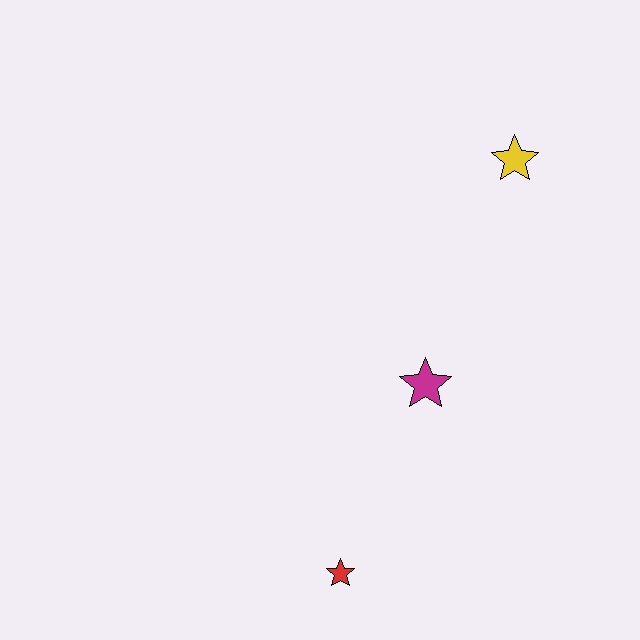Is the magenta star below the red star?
No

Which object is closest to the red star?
The magenta star is closest to the red star.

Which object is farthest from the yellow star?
The red star is farthest from the yellow star.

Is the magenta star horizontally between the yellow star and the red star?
Yes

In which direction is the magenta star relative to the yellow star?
The magenta star is below the yellow star.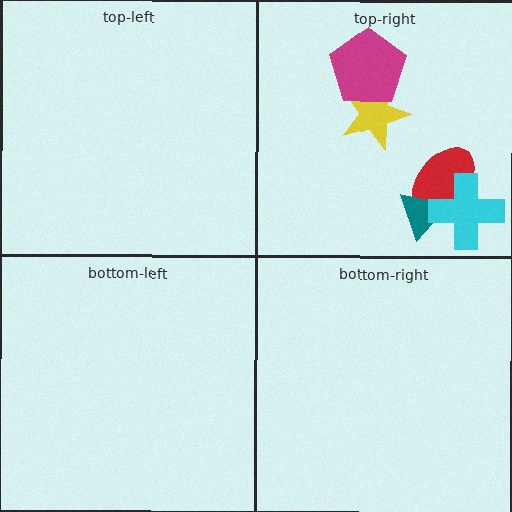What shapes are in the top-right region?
The red ellipse, the teal triangle, the cyan cross, the yellow star, the magenta pentagon.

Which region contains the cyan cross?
The top-right region.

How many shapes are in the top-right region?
5.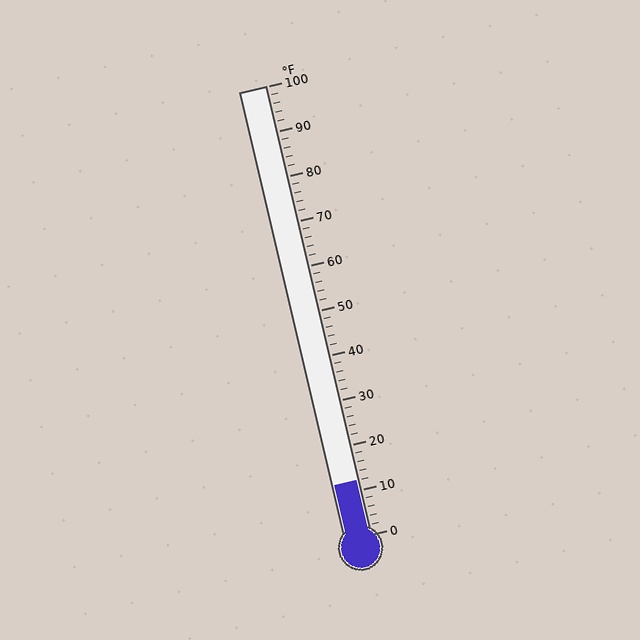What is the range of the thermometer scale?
The thermometer scale ranges from 0°F to 100°F.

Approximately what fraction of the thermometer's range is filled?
The thermometer is filled to approximately 10% of its range.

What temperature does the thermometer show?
The thermometer shows approximately 12°F.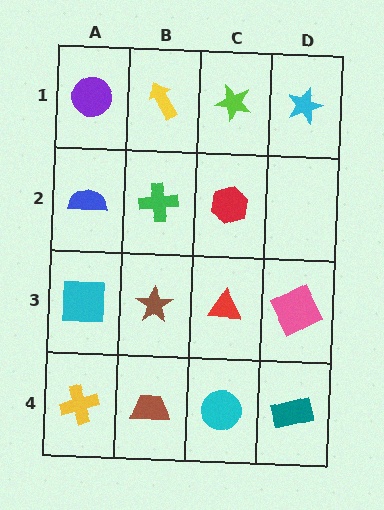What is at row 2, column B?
A green cross.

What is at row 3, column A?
A cyan square.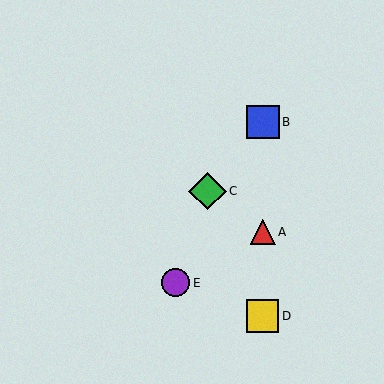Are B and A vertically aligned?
Yes, both are at x≈263.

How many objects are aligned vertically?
3 objects (A, B, D) are aligned vertically.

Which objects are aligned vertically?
Objects A, B, D are aligned vertically.